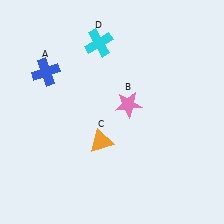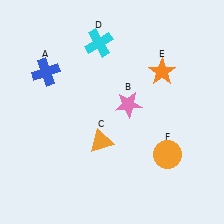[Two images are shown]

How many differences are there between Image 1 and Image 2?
There are 2 differences between the two images.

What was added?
An orange star (E), an orange circle (F) were added in Image 2.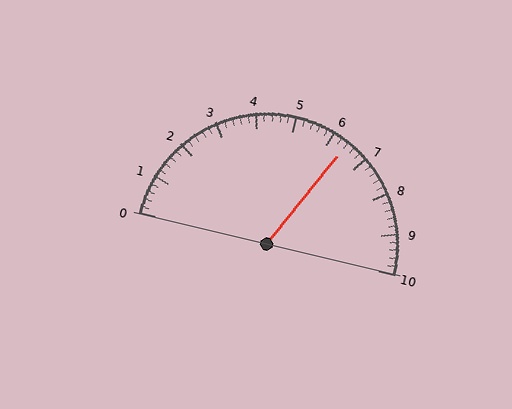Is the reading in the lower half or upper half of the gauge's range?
The reading is in the upper half of the range (0 to 10).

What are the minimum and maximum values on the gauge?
The gauge ranges from 0 to 10.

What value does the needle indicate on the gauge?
The needle indicates approximately 6.4.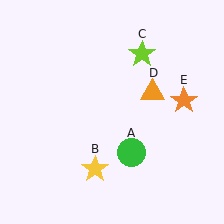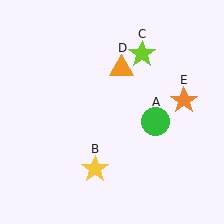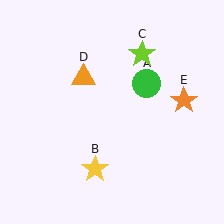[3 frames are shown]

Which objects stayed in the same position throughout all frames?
Yellow star (object B) and lime star (object C) and orange star (object E) remained stationary.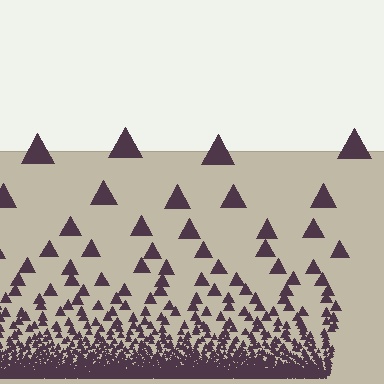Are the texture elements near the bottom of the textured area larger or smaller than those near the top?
Smaller. The gradient is inverted — elements near the bottom are smaller and denser.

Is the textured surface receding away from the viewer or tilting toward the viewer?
The surface appears to tilt toward the viewer. Texture elements get larger and sparser toward the top.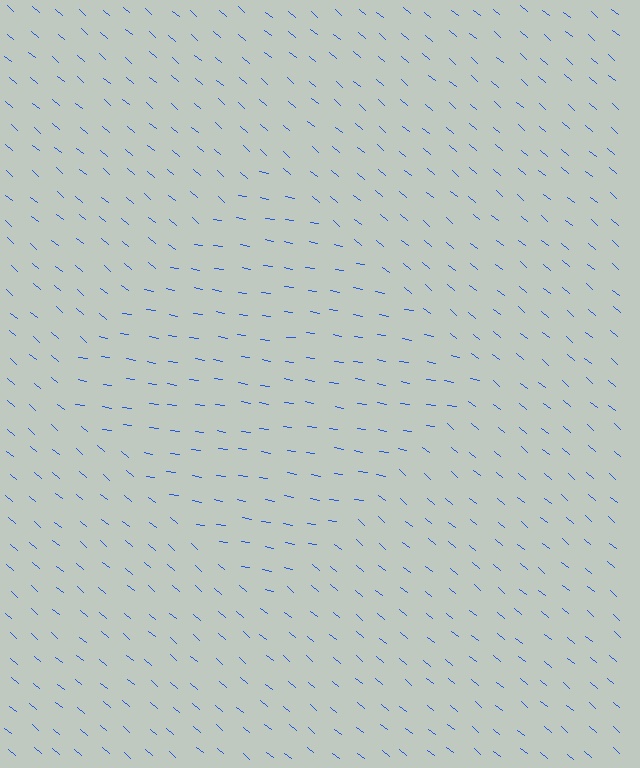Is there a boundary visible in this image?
Yes, there is a texture boundary formed by a change in line orientation.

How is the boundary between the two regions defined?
The boundary is defined purely by a change in line orientation (approximately 31 degrees difference). All lines are the same color and thickness.